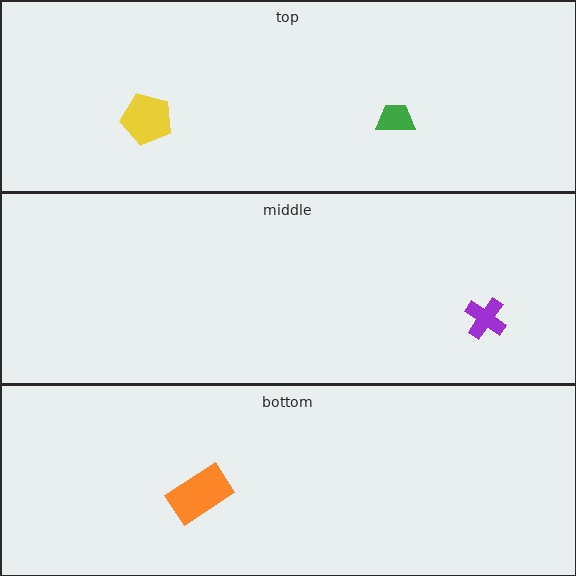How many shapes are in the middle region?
1.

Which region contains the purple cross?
The middle region.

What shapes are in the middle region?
The purple cross.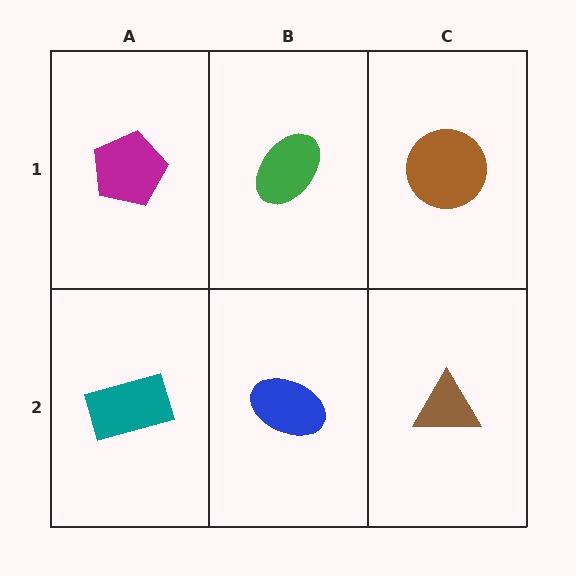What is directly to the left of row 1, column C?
A green ellipse.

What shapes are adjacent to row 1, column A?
A teal rectangle (row 2, column A), a green ellipse (row 1, column B).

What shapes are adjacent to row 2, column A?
A magenta pentagon (row 1, column A), a blue ellipse (row 2, column B).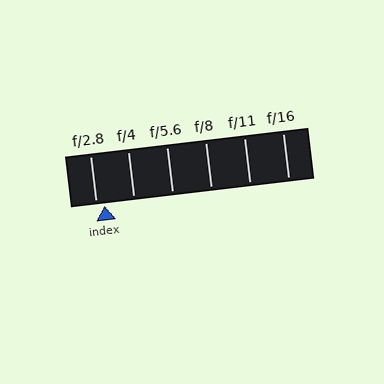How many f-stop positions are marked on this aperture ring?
There are 6 f-stop positions marked.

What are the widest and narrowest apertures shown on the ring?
The widest aperture shown is f/2.8 and the narrowest is f/16.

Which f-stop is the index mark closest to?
The index mark is closest to f/2.8.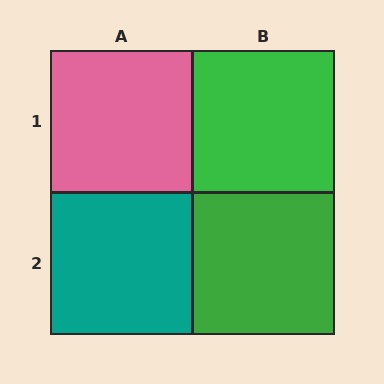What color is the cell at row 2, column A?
Teal.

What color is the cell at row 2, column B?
Green.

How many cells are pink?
1 cell is pink.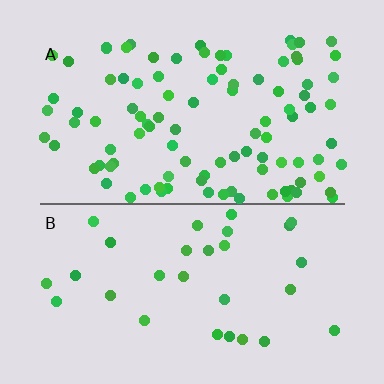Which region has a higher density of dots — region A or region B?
A (the top).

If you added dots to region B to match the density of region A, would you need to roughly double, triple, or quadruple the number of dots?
Approximately triple.